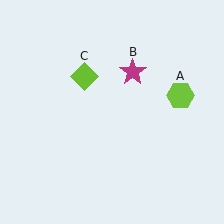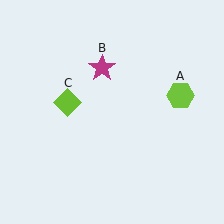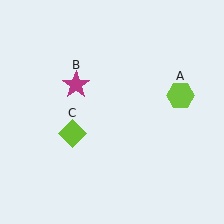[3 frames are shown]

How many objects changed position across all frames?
2 objects changed position: magenta star (object B), lime diamond (object C).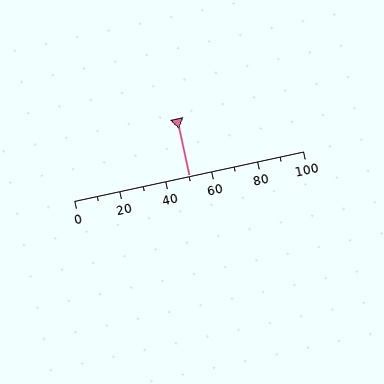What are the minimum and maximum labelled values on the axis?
The axis runs from 0 to 100.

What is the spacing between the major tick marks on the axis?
The major ticks are spaced 20 apart.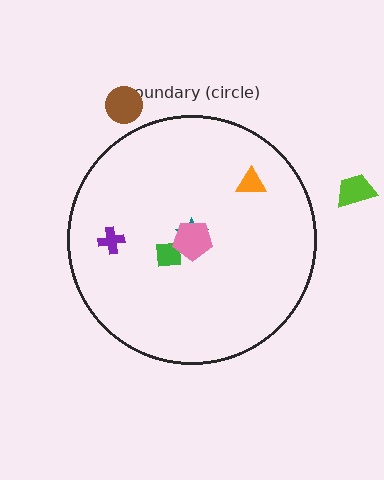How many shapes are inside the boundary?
5 inside, 2 outside.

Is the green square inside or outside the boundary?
Inside.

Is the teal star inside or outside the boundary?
Inside.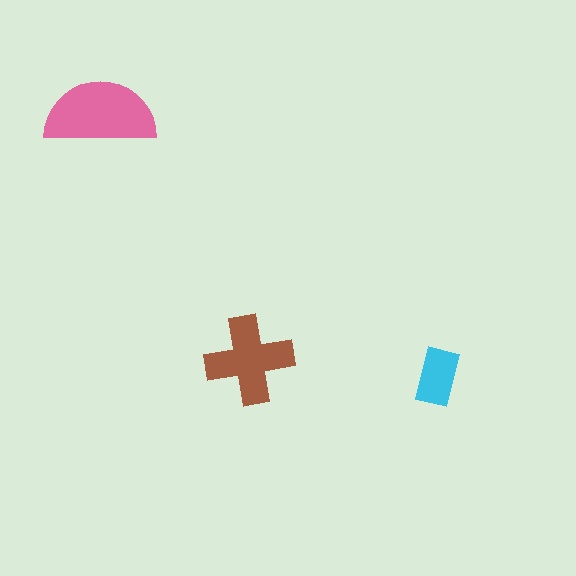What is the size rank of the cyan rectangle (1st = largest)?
3rd.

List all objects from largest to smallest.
The pink semicircle, the brown cross, the cyan rectangle.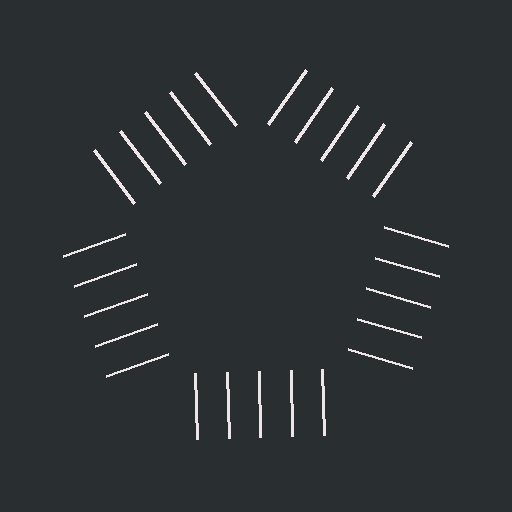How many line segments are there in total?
25 — 5 along each of the 5 edges.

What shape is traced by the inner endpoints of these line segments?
An illusory pentagon — the line segments terminate on its edges but no continuous stroke is drawn.